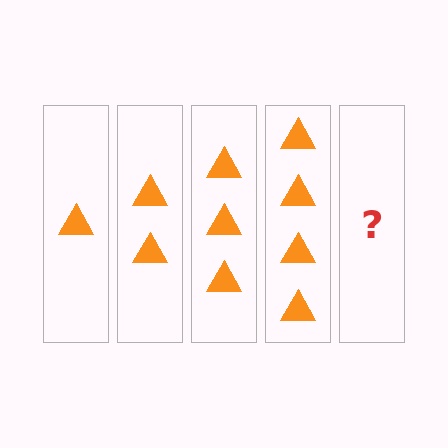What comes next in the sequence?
The next element should be 5 triangles.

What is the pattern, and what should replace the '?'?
The pattern is that each step adds one more triangle. The '?' should be 5 triangles.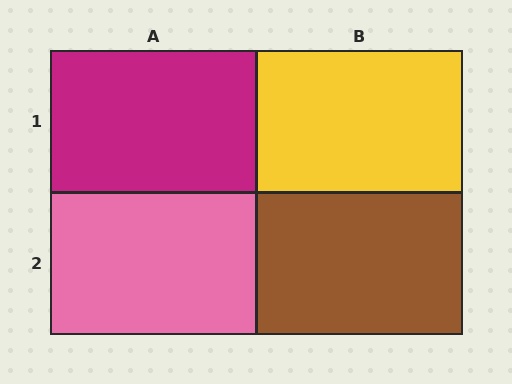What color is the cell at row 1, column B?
Yellow.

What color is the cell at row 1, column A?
Magenta.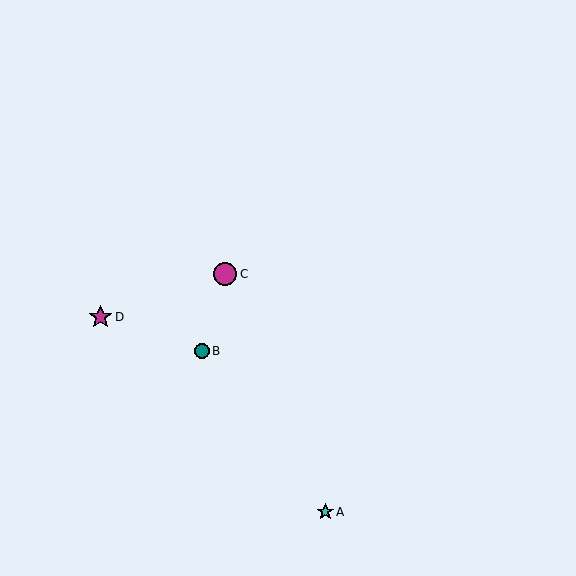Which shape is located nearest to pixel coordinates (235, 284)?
The magenta circle (labeled C) at (225, 274) is nearest to that location.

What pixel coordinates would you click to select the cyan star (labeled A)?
Click at (325, 512) to select the cyan star A.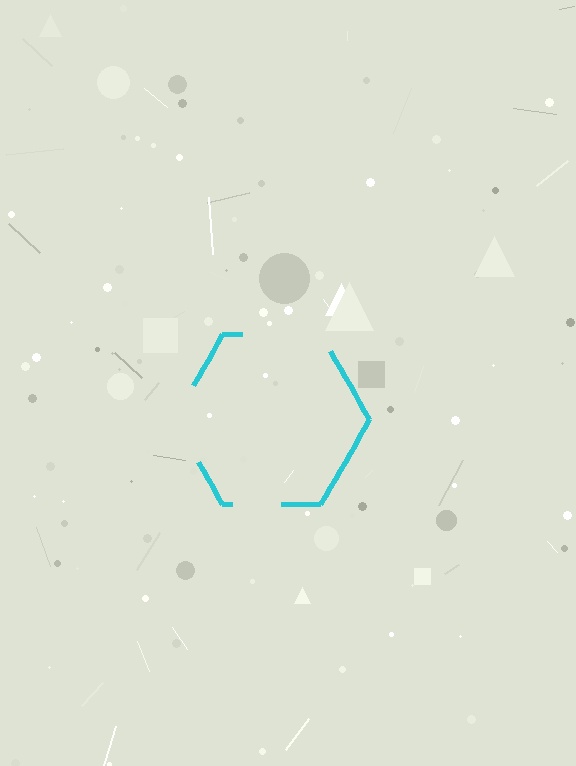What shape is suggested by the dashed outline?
The dashed outline suggests a hexagon.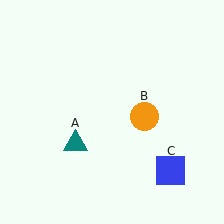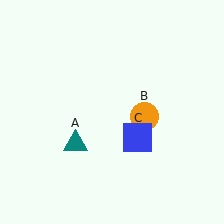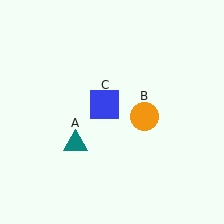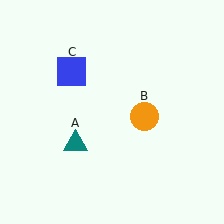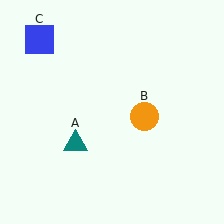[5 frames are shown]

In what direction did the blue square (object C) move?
The blue square (object C) moved up and to the left.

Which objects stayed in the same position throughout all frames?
Teal triangle (object A) and orange circle (object B) remained stationary.